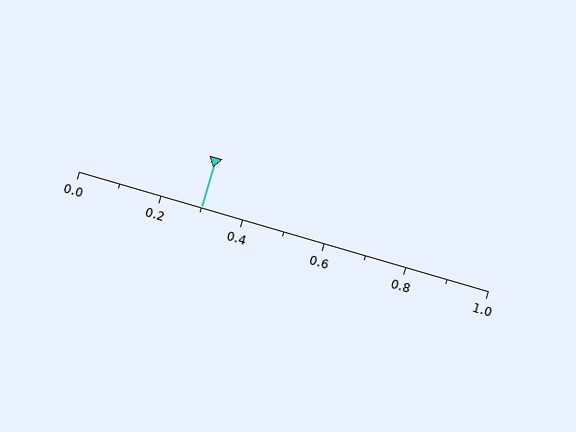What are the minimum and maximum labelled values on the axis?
The axis runs from 0.0 to 1.0.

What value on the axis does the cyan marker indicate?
The marker indicates approximately 0.3.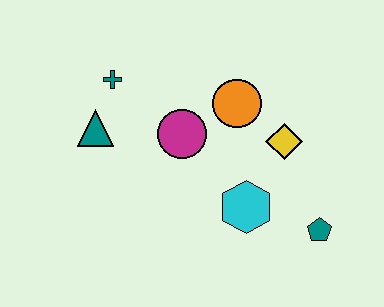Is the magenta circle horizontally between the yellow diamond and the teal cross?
Yes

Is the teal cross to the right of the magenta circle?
No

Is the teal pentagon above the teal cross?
No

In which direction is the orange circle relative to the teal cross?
The orange circle is to the right of the teal cross.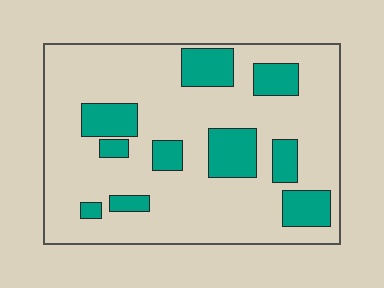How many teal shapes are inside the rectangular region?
10.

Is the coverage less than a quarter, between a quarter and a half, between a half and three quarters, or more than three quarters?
Less than a quarter.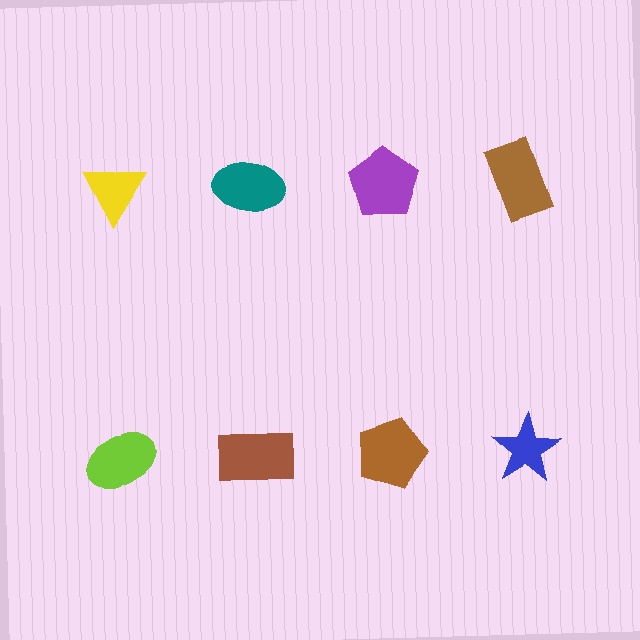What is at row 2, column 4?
A blue star.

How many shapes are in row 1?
4 shapes.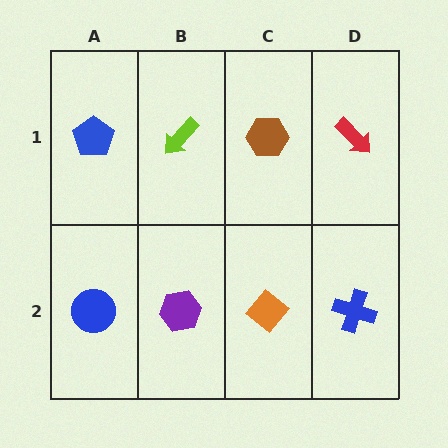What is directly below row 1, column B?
A purple hexagon.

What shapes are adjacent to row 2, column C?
A brown hexagon (row 1, column C), a purple hexagon (row 2, column B), a blue cross (row 2, column D).